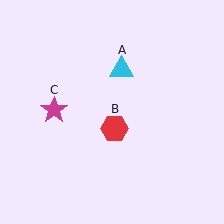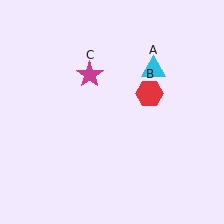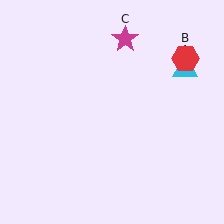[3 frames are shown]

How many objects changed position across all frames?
3 objects changed position: cyan triangle (object A), red hexagon (object B), magenta star (object C).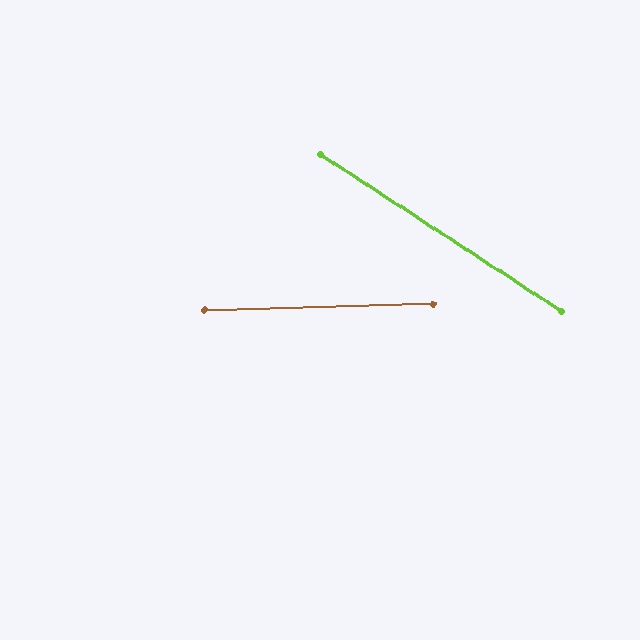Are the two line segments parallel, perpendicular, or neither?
Neither parallel nor perpendicular — they differ by about 34°.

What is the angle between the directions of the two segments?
Approximately 34 degrees.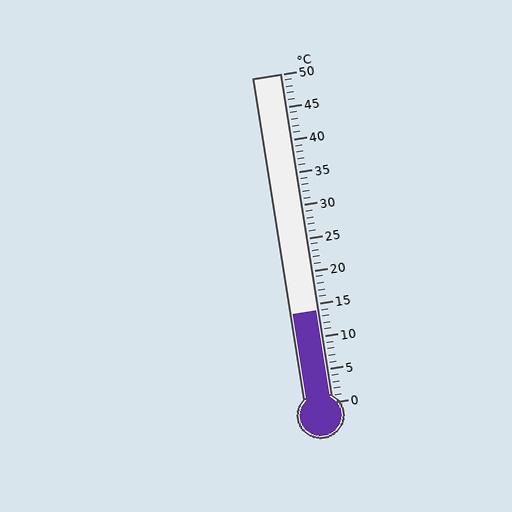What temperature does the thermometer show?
The thermometer shows approximately 14°C.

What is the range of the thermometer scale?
The thermometer scale ranges from 0°C to 50°C.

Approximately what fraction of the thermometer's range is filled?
The thermometer is filled to approximately 30% of its range.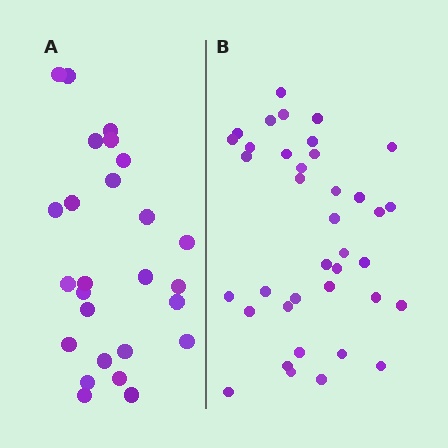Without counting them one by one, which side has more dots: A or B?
Region B (the right region) has more dots.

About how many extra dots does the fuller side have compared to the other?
Region B has roughly 12 or so more dots than region A.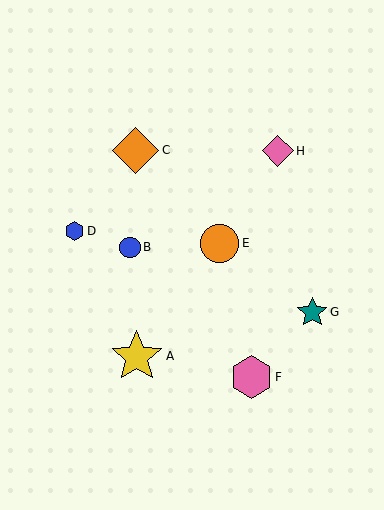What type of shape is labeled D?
Shape D is a blue hexagon.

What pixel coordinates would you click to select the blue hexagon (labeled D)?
Click at (74, 231) to select the blue hexagon D.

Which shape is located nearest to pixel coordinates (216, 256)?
The orange circle (labeled E) at (220, 243) is nearest to that location.